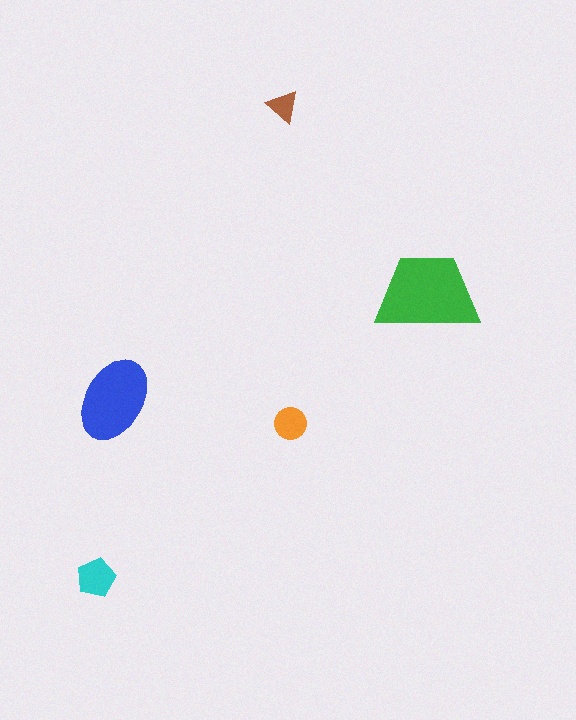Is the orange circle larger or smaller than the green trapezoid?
Smaller.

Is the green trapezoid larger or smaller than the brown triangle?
Larger.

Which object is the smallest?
The brown triangle.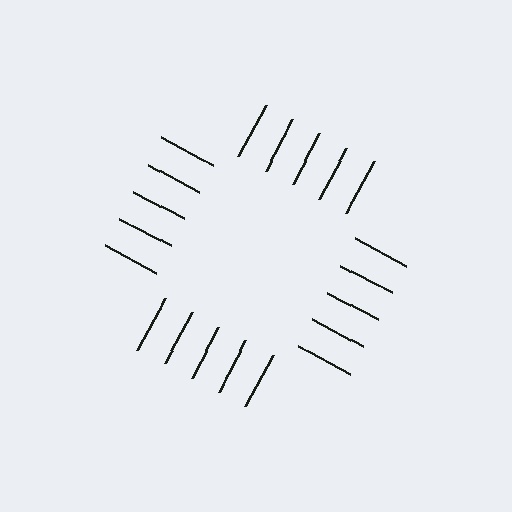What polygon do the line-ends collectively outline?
An illusory square — the line segments terminate on its edges but no continuous stroke is drawn.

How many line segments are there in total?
20 — 5 along each of the 4 edges.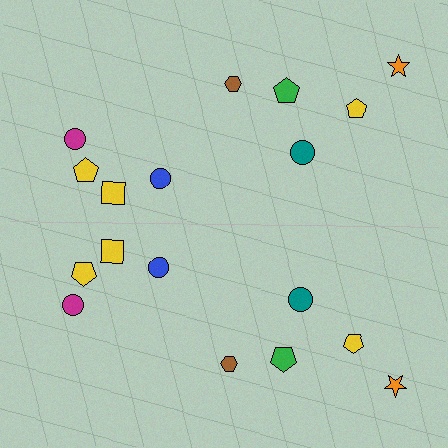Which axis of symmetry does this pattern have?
The pattern has a horizontal axis of symmetry running through the center of the image.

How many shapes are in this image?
There are 18 shapes in this image.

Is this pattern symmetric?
Yes, this pattern has bilateral (reflection) symmetry.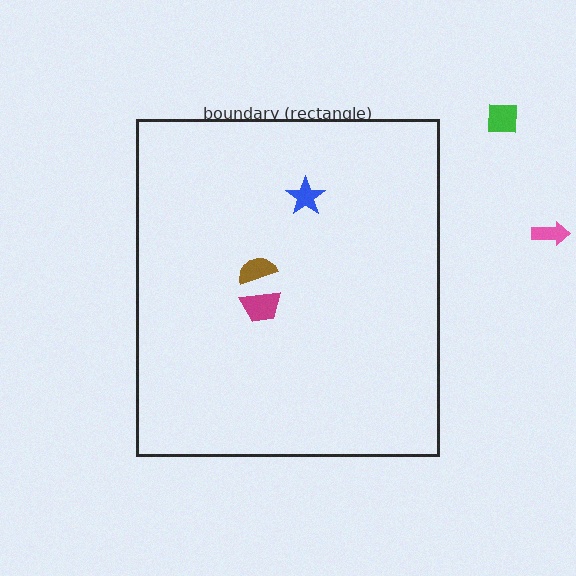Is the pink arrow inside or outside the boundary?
Outside.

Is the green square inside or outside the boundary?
Outside.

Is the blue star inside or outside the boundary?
Inside.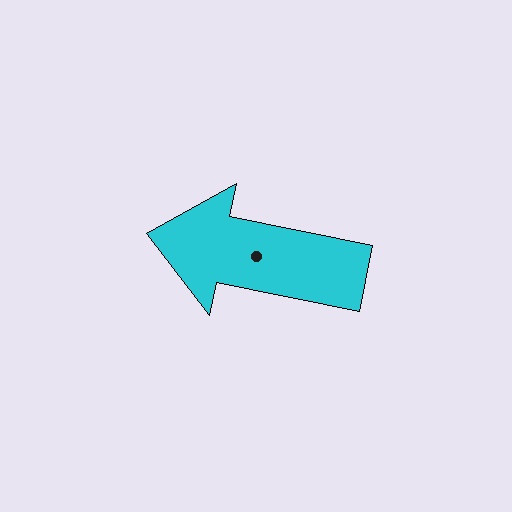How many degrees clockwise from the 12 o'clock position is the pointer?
Approximately 282 degrees.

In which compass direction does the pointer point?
West.